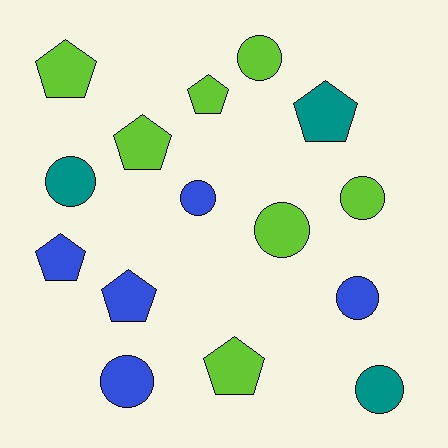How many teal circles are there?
There are 2 teal circles.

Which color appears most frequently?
Lime, with 7 objects.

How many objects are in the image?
There are 15 objects.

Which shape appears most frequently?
Circle, with 8 objects.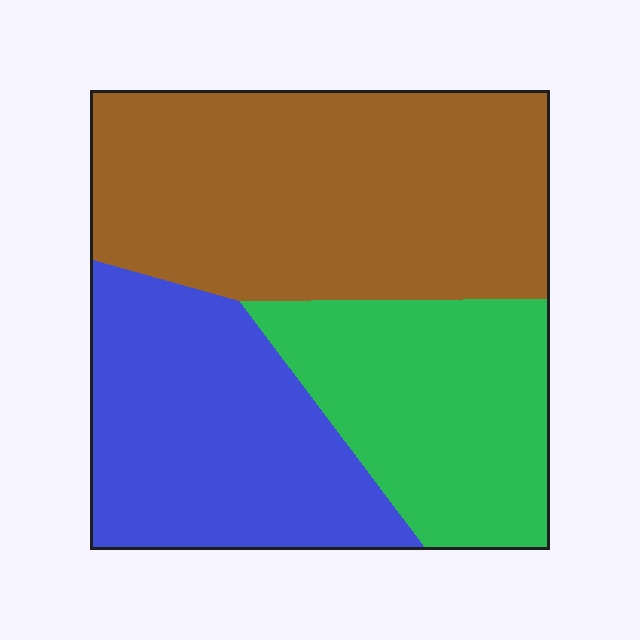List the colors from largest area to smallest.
From largest to smallest: brown, blue, green.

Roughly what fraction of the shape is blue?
Blue takes up about one third (1/3) of the shape.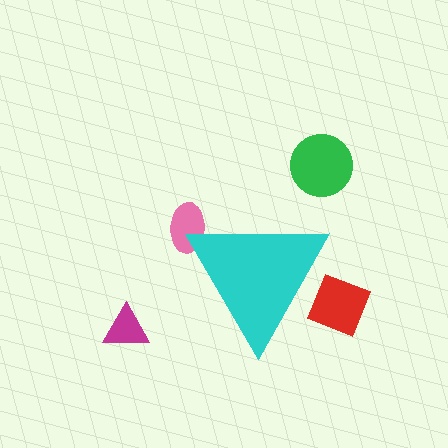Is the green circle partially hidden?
No, the green circle is fully visible.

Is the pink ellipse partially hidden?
Yes, the pink ellipse is partially hidden behind the cyan triangle.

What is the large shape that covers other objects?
A cyan triangle.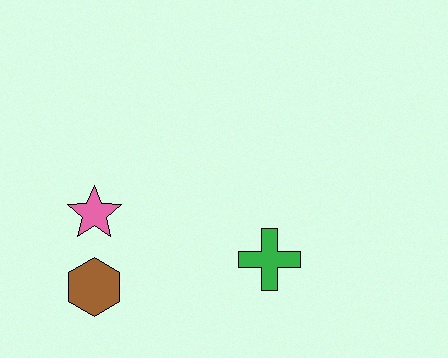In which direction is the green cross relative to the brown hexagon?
The green cross is to the right of the brown hexagon.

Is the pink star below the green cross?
No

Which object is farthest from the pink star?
The green cross is farthest from the pink star.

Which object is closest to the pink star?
The brown hexagon is closest to the pink star.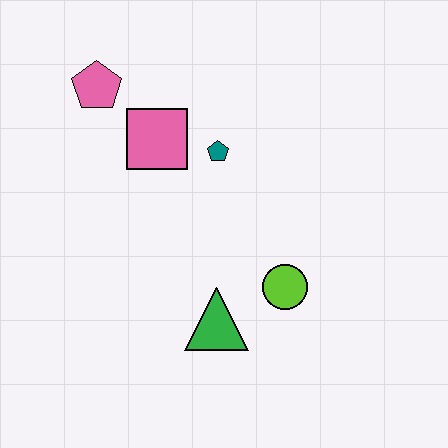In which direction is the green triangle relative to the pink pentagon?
The green triangle is below the pink pentagon.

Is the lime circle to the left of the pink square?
No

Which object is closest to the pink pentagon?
The pink square is closest to the pink pentagon.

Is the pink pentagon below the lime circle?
No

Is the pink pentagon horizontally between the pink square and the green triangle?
No